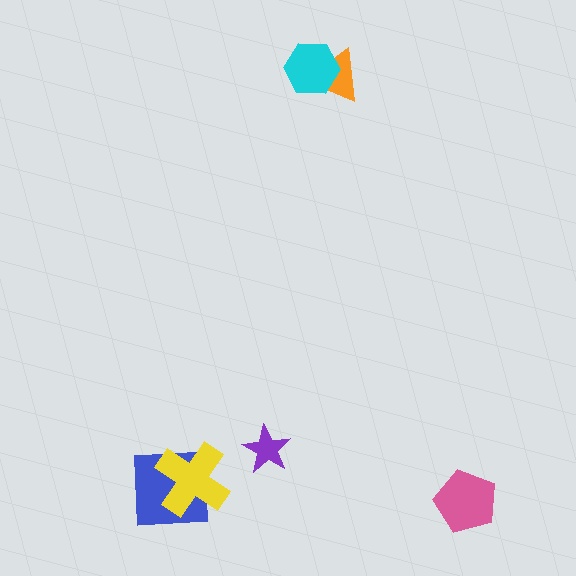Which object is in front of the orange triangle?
The cyan hexagon is in front of the orange triangle.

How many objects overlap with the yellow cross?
1 object overlaps with the yellow cross.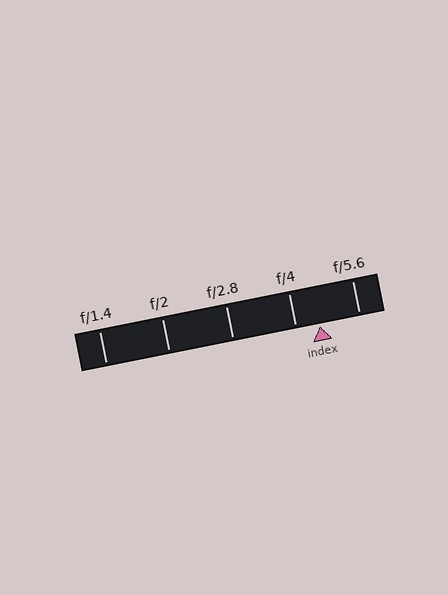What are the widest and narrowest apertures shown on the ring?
The widest aperture shown is f/1.4 and the narrowest is f/5.6.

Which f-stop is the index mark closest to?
The index mark is closest to f/4.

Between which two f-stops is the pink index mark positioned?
The index mark is between f/4 and f/5.6.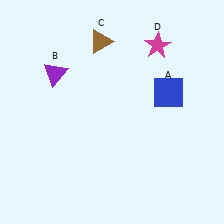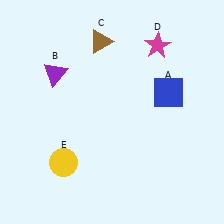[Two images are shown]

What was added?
A yellow circle (E) was added in Image 2.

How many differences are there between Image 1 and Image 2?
There is 1 difference between the two images.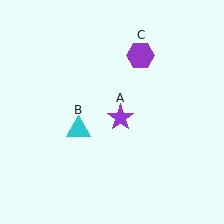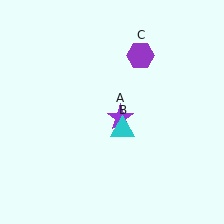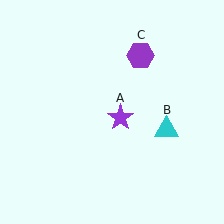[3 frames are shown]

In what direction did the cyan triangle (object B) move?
The cyan triangle (object B) moved right.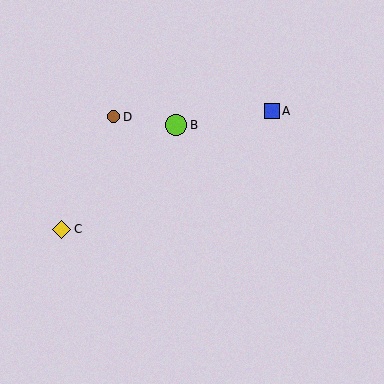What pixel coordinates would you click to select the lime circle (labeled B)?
Click at (176, 125) to select the lime circle B.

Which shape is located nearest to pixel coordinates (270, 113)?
The blue square (labeled A) at (272, 111) is nearest to that location.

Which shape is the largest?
The lime circle (labeled B) is the largest.